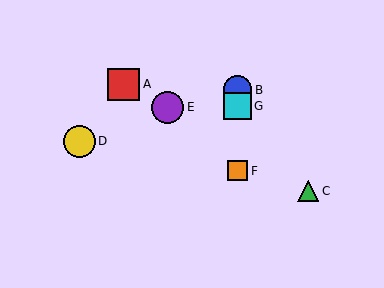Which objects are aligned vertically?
Objects B, F, G are aligned vertically.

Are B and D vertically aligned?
No, B is at x≈238 and D is at x≈79.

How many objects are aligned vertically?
3 objects (B, F, G) are aligned vertically.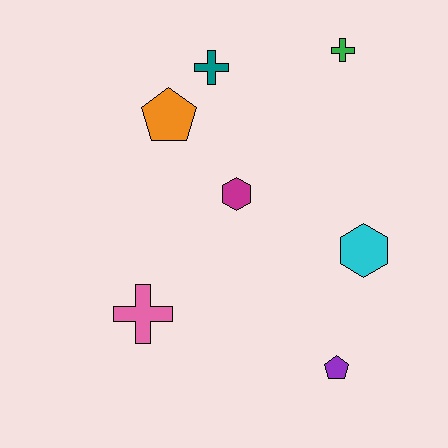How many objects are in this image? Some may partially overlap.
There are 7 objects.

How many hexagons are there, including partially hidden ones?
There are 2 hexagons.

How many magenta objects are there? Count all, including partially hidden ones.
There is 1 magenta object.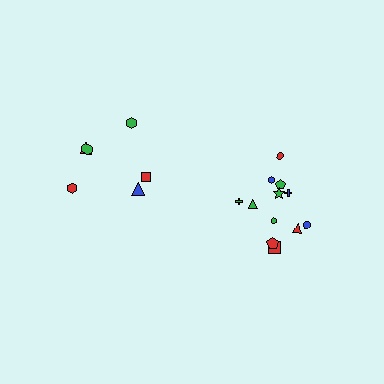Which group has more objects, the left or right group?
The right group.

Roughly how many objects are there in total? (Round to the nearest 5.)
Roughly 20 objects in total.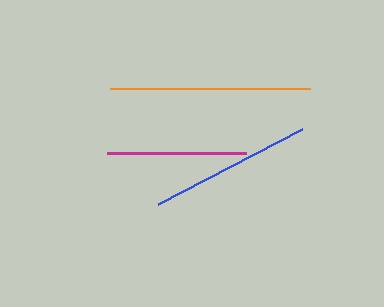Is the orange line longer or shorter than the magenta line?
The orange line is longer than the magenta line.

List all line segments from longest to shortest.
From longest to shortest: orange, blue, magenta.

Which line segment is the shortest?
The magenta line is the shortest at approximately 139 pixels.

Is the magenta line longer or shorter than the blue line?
The blue line is longer than the magenta line.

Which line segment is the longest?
The orange line is the longest at approximately 200 pixels.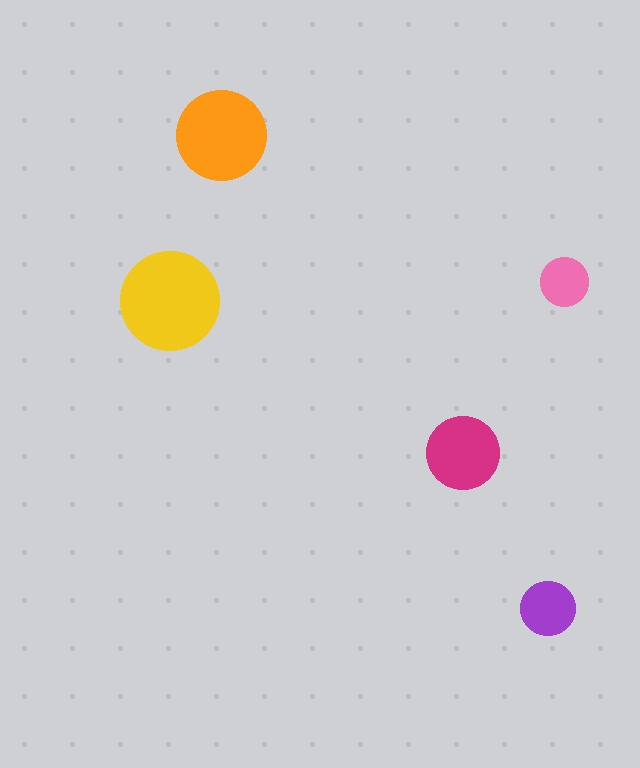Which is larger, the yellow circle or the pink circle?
The yellow one.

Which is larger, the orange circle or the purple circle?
The orange one.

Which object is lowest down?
The purple circle is bottommost.